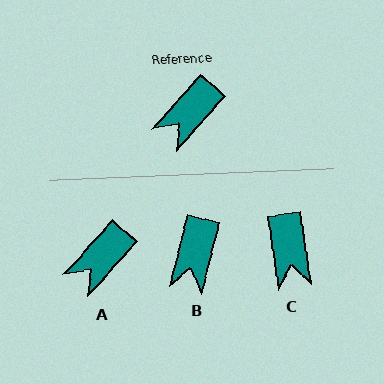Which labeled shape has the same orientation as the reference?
A.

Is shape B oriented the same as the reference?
No, it is off by about 28 degrees.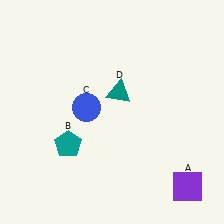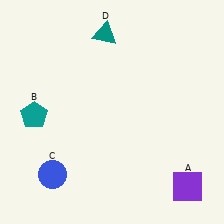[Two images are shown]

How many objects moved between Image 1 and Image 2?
3 objects moved between the two images.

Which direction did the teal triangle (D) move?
The teal triangle (D) moved up.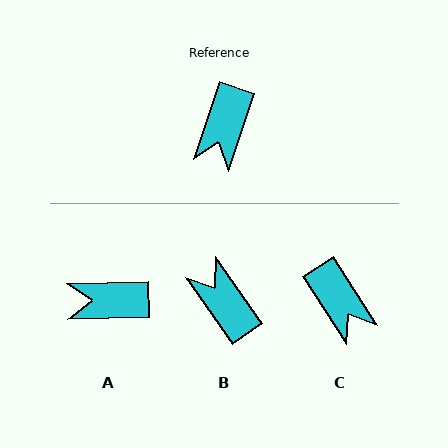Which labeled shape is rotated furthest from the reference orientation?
B, about 127 degrees away.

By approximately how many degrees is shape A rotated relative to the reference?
Approximately 70 degrees clockwise.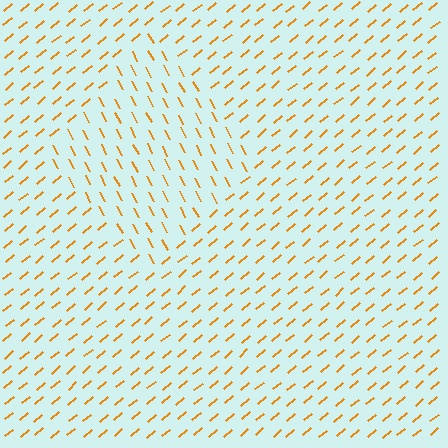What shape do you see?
I see a diamond.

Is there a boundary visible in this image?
Yes, there is a texture boundary formed by a change in line orientation.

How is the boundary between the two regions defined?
The boundary is defined purely by a change in line orientation (approximately 78 degrees difference). All lines are the same color and thickness.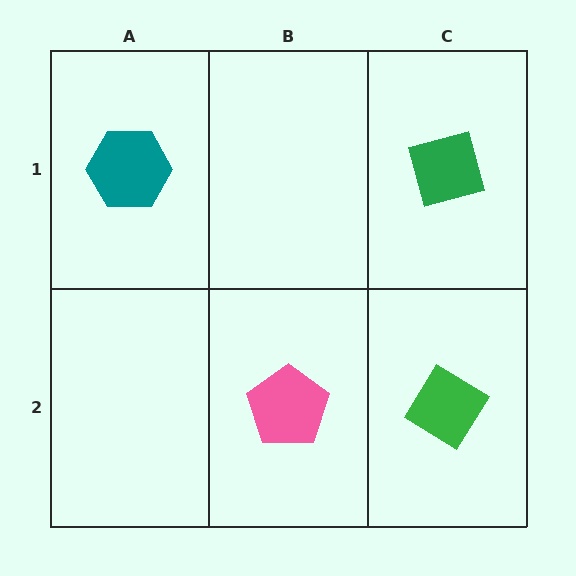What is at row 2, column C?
A green diamond.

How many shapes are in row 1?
2 shapes.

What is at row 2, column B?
A pink pentagon.